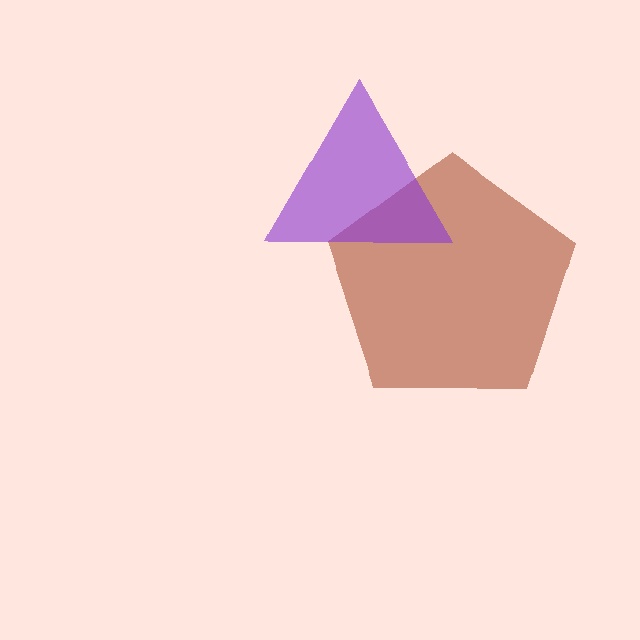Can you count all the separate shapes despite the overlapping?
Yes, there are 2 separate shapes.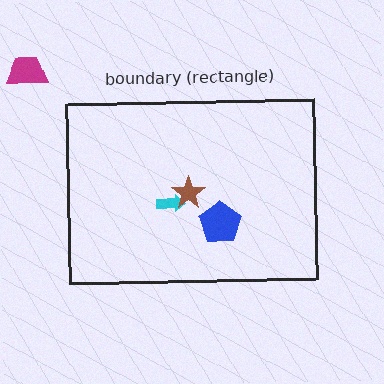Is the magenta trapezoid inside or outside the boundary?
Outside.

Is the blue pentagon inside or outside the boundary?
Inside.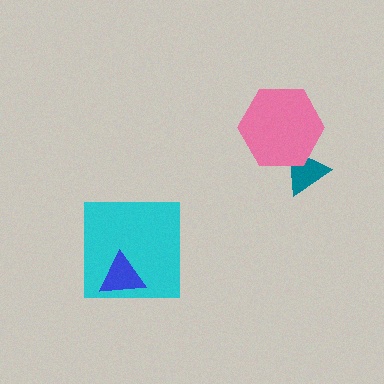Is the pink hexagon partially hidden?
No, no other shape covers it.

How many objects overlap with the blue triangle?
1 object overlaps with the blue triangle.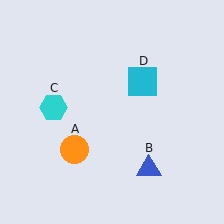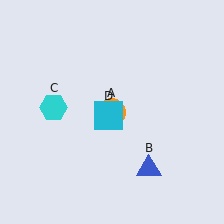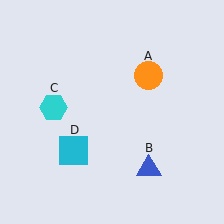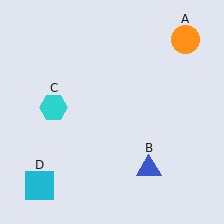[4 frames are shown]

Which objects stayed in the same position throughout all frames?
Blue triangle (object B) and cyan hexagon (object C) remained stationary.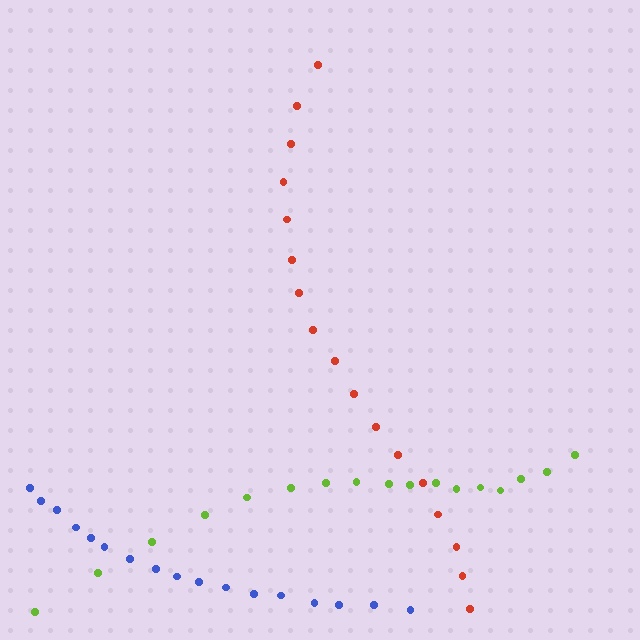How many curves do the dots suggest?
There are 3 distinct paths.